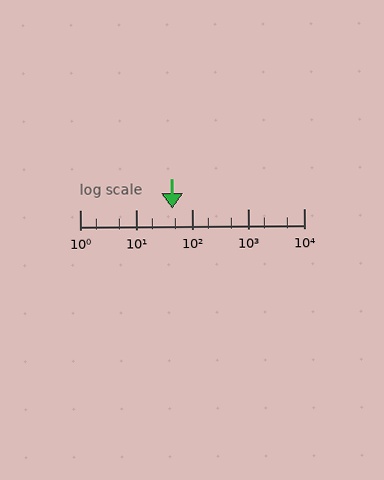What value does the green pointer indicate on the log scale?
The pointer indicates approximately 44.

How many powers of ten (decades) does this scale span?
The scale spans 4 decades, from 1 to 10000.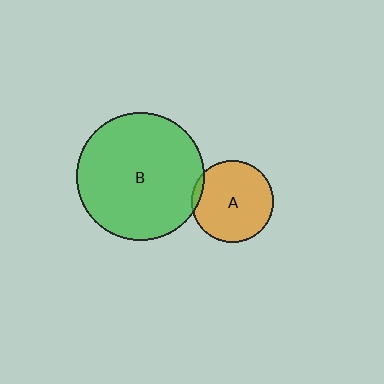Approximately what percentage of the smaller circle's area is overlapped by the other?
Approximately 5%.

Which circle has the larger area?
Circle B (green).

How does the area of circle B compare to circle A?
Approximately 2.4 times.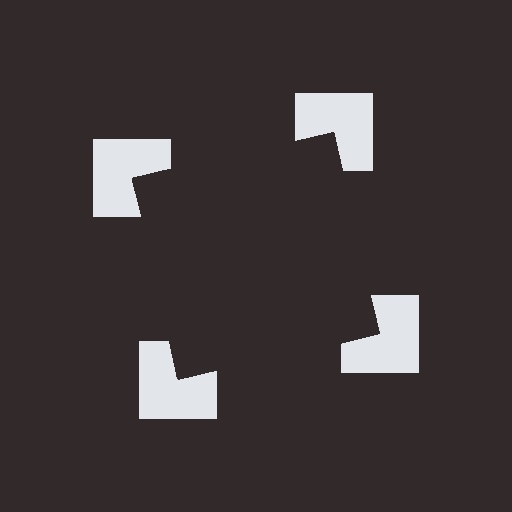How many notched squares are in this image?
There are 4 — one at each vertex of the illusory square.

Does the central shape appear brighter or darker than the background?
It typically appears slightly darker than the background, even though no actual brightness change is drawn.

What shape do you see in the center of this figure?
An illusory square — its edges are inferred from the aligned wedge cuts in the notched squares, not physically drawn.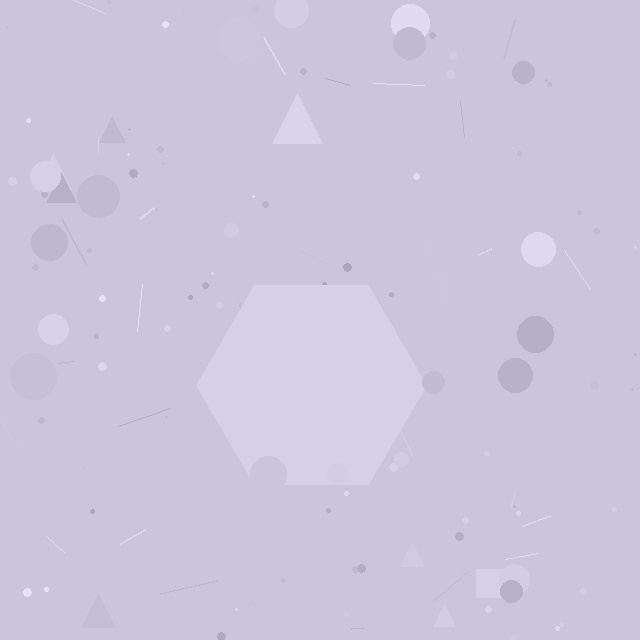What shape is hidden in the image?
A hexagon is hidden in the image.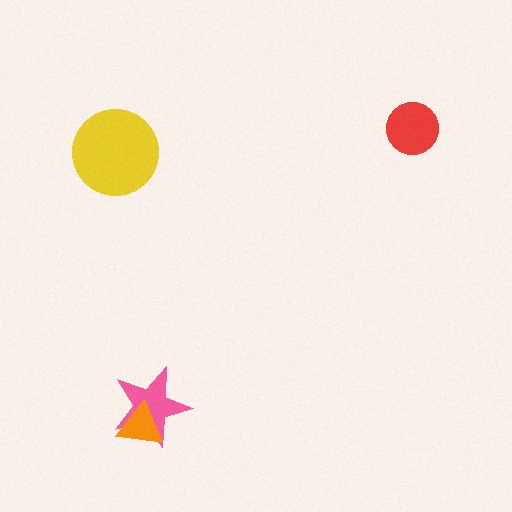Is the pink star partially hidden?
Yes, it is partially covered by another shape.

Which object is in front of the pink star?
The orange triangle is in front of the pink star.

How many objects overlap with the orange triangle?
1 object overlaps with the orange triangle.